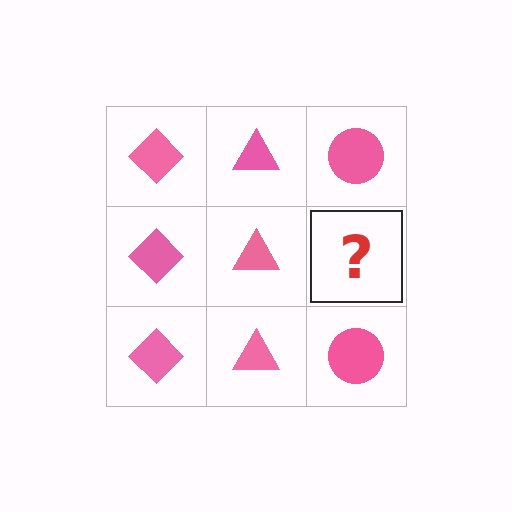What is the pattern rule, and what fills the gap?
The rule is that each column has a consistent shape. The gap should be filled with a pink circle.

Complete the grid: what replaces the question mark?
The question mark should be replaced with a pink circle.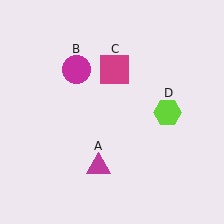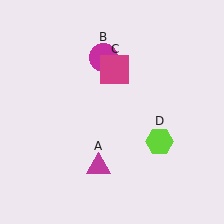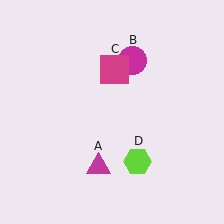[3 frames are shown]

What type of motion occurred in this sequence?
The magenta circle (object B), lime hexagon (object D) rotated clockwise around the center of the scene.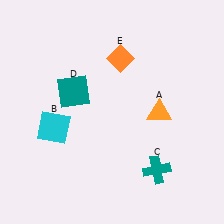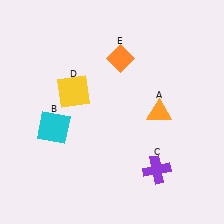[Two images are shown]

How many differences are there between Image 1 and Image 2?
There are 2 differences between the two images.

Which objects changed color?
C changed from teal to purple. D changed from teal to yellow.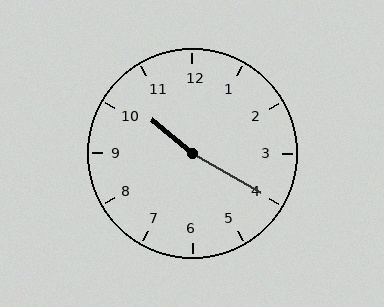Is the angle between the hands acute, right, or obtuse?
It is obtuse.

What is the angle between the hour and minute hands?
Approximately 170 degrees.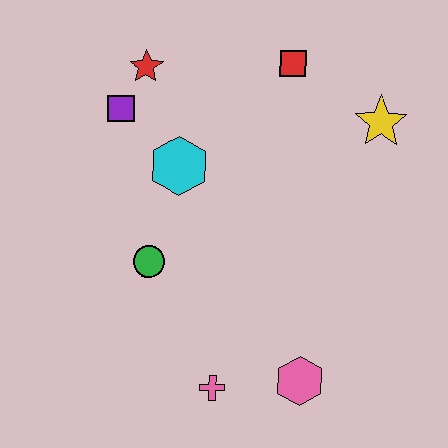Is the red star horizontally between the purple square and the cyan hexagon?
Yes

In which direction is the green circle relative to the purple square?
The green circle is below the purple square.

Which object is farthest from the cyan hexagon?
The pink hexagon is farthest from the cyan hexagon.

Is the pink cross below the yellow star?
Yes